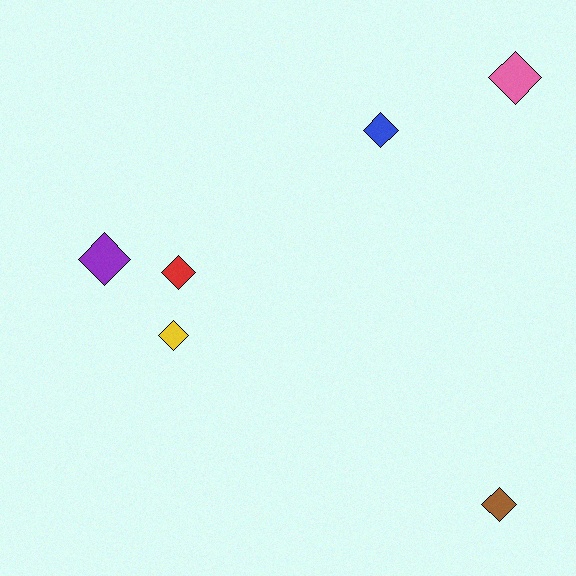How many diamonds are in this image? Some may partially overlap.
There are 6 diamonds.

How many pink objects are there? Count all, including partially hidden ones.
There is 1 pink object.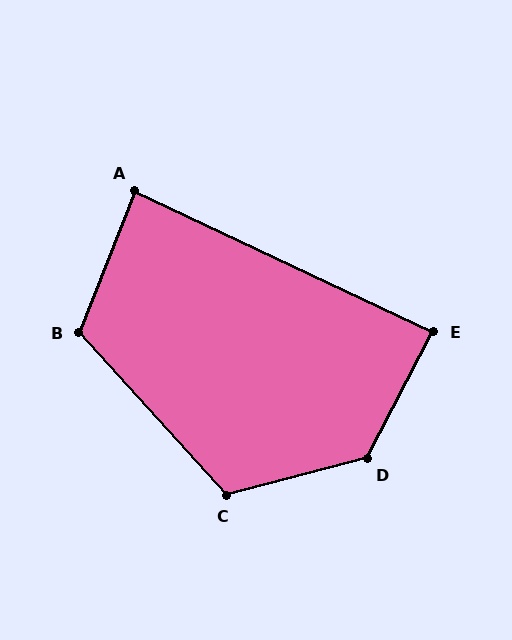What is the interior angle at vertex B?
Approximately 116 degrees (obtuse).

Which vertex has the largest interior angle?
D, at approximately 132 degrees.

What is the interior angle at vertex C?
Approximately 118 degrees (obtuse).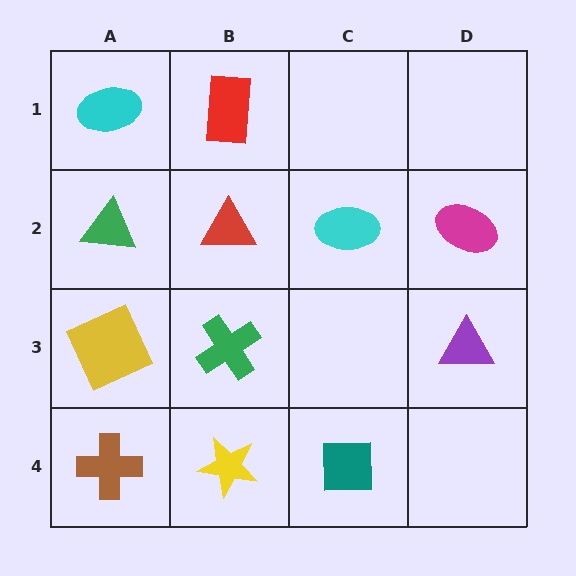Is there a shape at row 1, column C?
No, that cell is empty.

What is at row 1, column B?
A red rectangle.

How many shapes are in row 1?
2 shapes.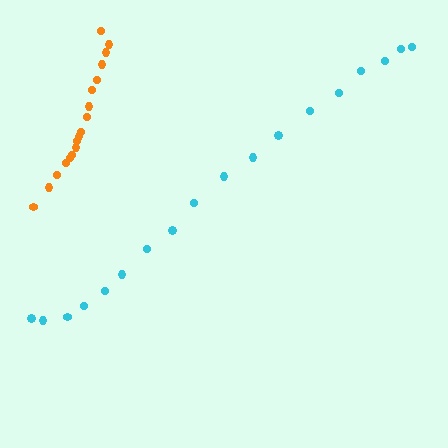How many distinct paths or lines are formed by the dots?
There are 2 distinct paths.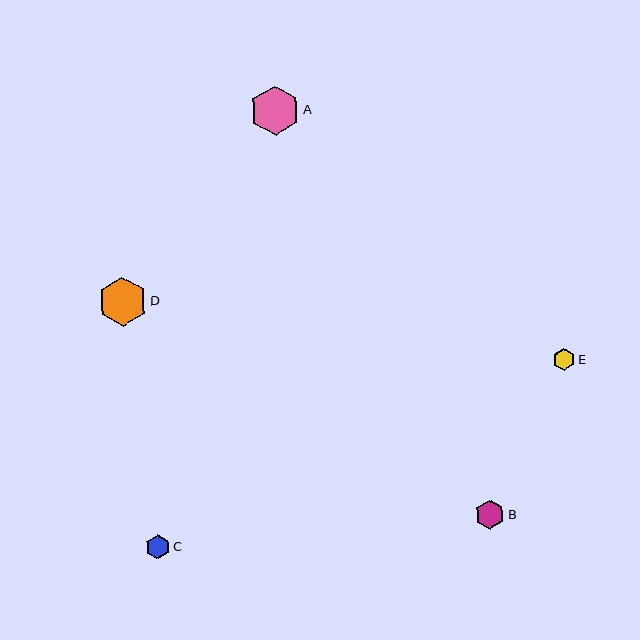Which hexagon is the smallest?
Hexagon E is the smallest with a size of approximately 22 pixels.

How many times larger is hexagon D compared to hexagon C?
Hexagon D is approximately 2.0 times the size of hexagon C.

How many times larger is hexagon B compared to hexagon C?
Hexagon B is approximately 1.2 times the size of hexagon C.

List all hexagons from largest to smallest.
From largest to smallest: A, D, B, C, E.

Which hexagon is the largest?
Hexagon A is the largest with a size of approximately 49 pixels.